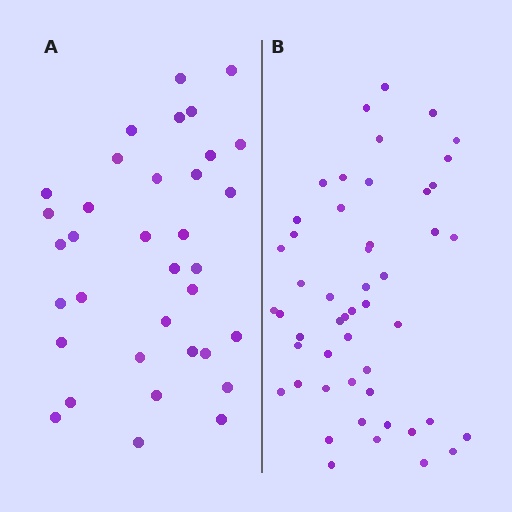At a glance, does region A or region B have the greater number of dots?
Region B (the right region) has more dots.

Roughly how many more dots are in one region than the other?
Region B has approximately 15 more dots than region A.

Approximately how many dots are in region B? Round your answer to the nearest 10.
About 50 dots.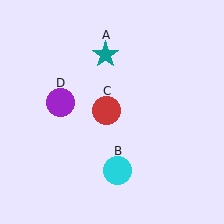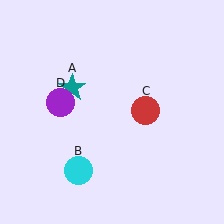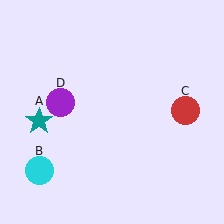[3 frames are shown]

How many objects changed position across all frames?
3 objects changed position: teal star (object A), cyan circle (object B), red circle (object C).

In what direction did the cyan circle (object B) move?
The cyan circle (object B) moved left.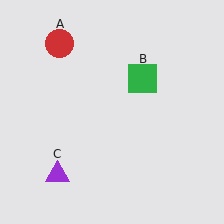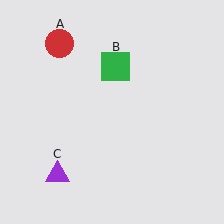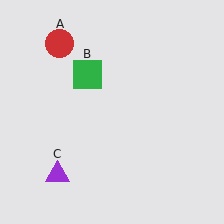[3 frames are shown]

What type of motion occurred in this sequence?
The green square (object B) rotated counterclockwise around the center of the scene.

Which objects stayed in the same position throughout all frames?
Red circle (object A) and purple triangle (object C) remained stationary.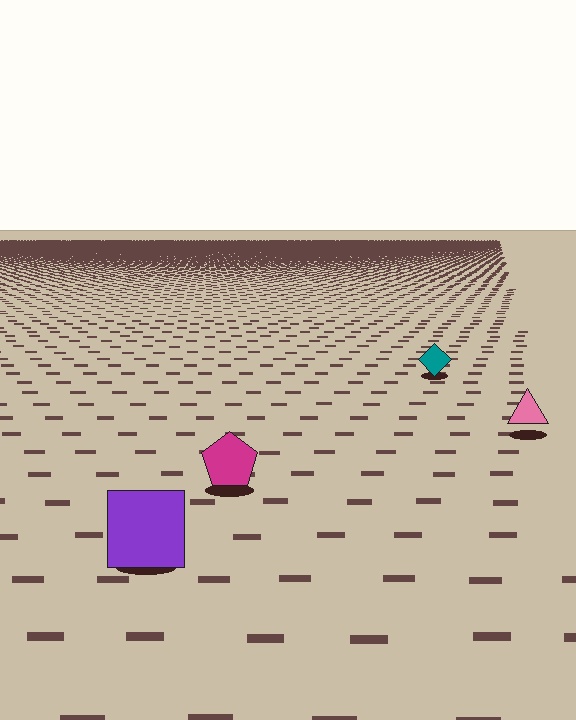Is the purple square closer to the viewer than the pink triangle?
Yes. The purple square is closer — you can tell from the texture gradient: the ground texture is coarser near it.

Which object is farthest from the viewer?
The teal diamond is farthest from the viewer. It appears smaller and the ground texture around it is denser.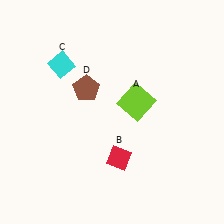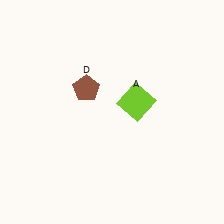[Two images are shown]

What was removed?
The red diamond (B), the cyan diamond (C) were removed in Image 2.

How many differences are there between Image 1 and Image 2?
There are 2 differences between the two images.